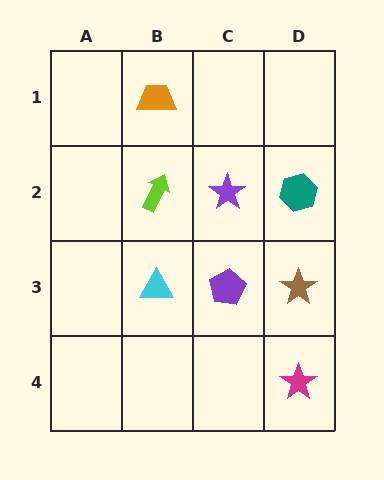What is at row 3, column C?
A purple pentagon.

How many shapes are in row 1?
1 shape.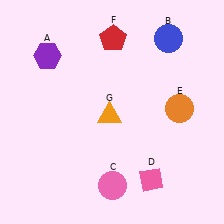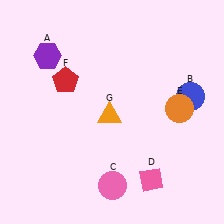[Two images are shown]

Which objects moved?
The objects that moved are: the blue circle (B), the red pentagon (F).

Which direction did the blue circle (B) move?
The blue circle (B) moved down.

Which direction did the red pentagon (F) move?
The red pentagon (F) moved left.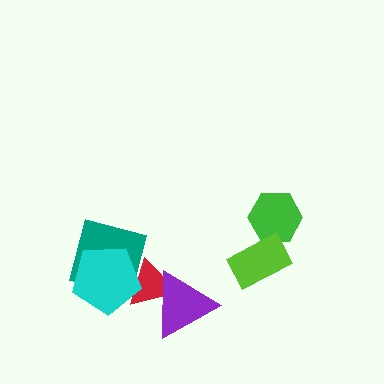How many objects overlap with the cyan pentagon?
2 objects overlap with the cyan pentagon.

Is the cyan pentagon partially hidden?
No, no other shape covers it.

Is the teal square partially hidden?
Yes, it is partially covered by another shape.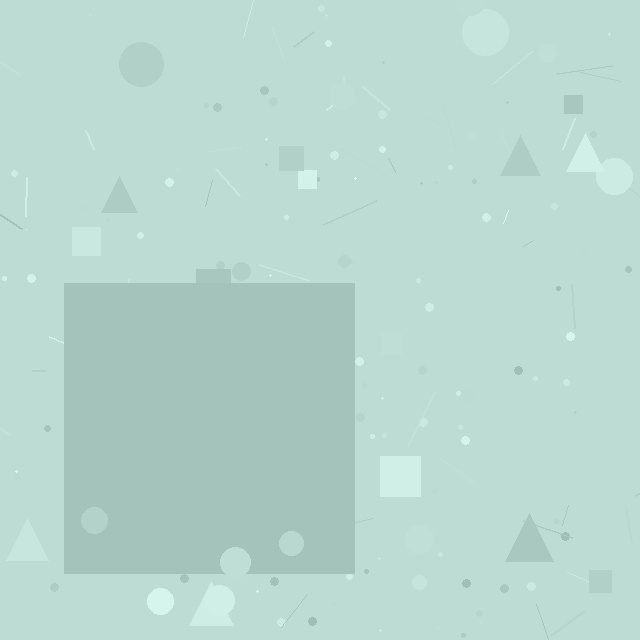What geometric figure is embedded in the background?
A square is embedded in the background.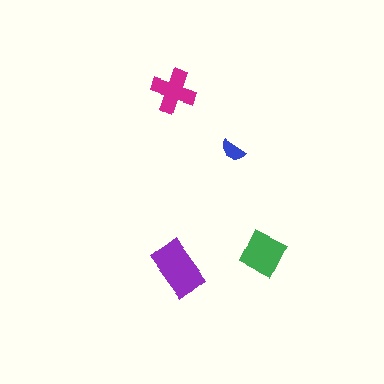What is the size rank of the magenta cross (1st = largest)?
3rd.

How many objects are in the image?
There are 4 objects in the image.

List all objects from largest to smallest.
The purple rectangle, the green diamond, the magenta cross, the blue semicircle.